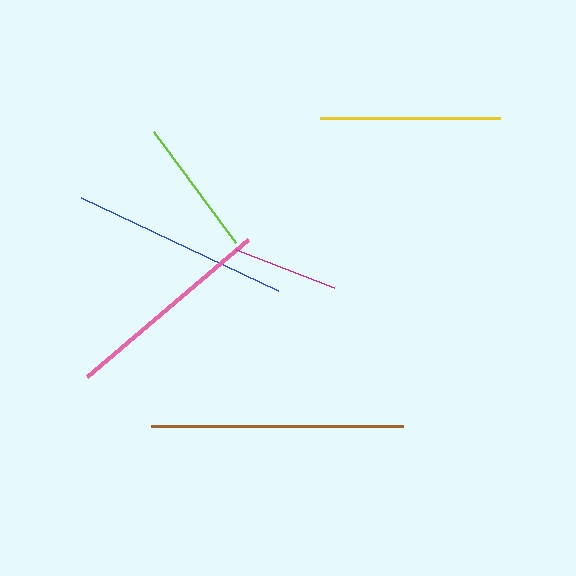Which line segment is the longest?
The brown line is the longest at approximately 253 pixels.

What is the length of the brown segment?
The brown segment is approximately 253 pixels long.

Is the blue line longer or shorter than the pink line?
The blue line is longer than the pink line.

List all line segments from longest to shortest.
From longest to shortest: brown, blue, pink, yellow, lime, magenta.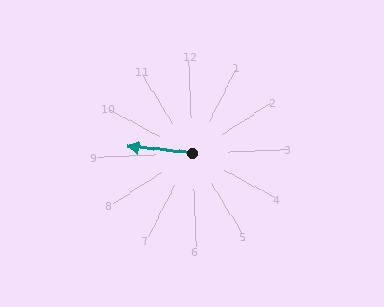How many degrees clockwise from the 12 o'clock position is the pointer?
Approximately 278 degrees.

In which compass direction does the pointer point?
West.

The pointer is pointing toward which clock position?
Roughly 9 o'clock.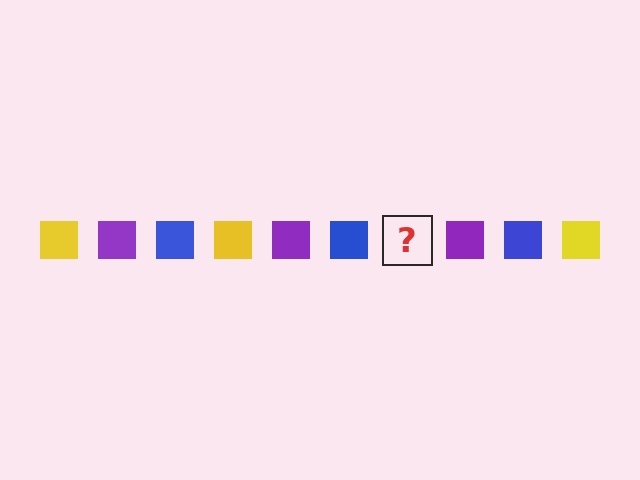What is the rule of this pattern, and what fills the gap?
The rule is that the pattern cycles through yellow, purple, blue squares. The gap should be filled with a yellow square.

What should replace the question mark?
The question mark should be replaced with a yellow square.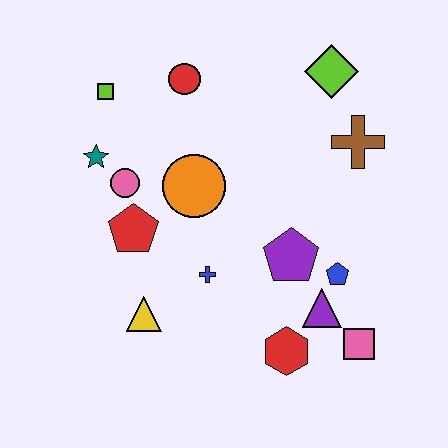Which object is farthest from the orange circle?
The pink square is farthest from the orange circle.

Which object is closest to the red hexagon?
The purple triangle is closest to the red hexagon.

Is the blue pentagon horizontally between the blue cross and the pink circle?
No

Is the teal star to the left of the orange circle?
Yes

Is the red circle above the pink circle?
Yes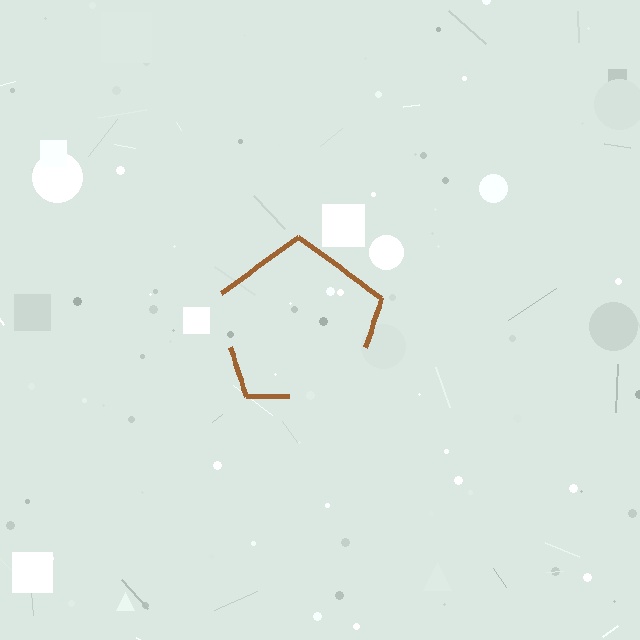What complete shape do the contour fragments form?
The contour fragments form a pentagon.